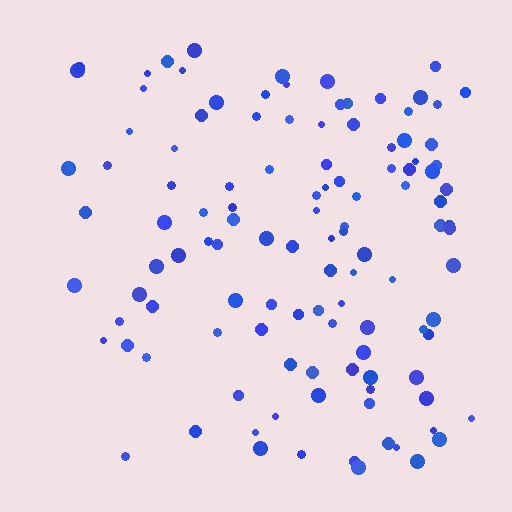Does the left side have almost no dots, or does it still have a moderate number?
Still a moderate number, just noticeably fewer than the right.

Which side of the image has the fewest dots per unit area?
The left.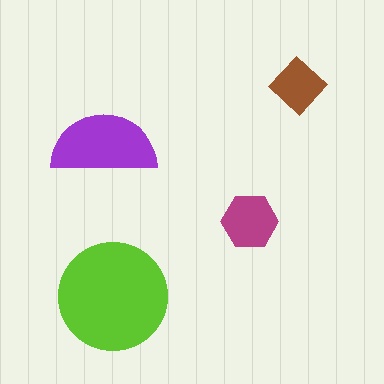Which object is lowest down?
The lime circle is bottommost.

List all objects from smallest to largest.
The brown diamond, the magenta hexagon, the purple semicircle, the lime circle.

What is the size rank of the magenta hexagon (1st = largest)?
3rd.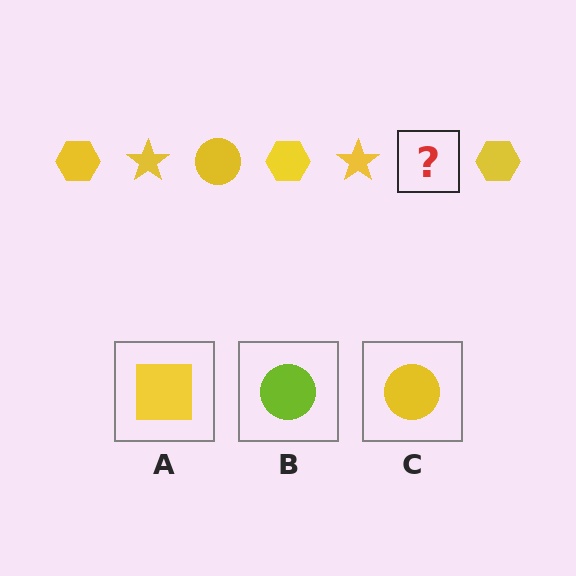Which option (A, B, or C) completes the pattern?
C.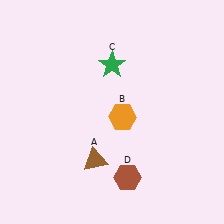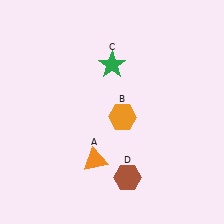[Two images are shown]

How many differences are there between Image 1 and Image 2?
There is 1 difference between the two images.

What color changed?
The triangle (A) changed from brown in Image 1 to orange in Image 2.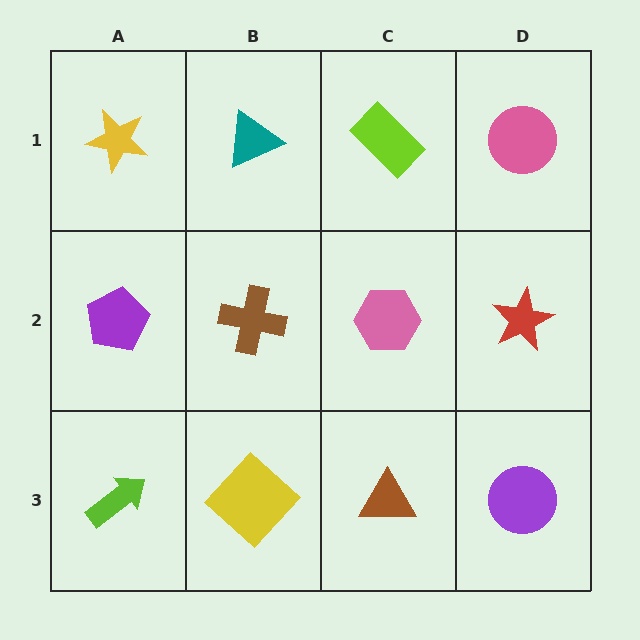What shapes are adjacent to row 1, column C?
A pink hexagon (row 2, column C), a teal triangle (row 1, column B), a pink circle (row 1, column D).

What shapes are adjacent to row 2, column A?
A yellow star (row 1, column A), a lime arrow (row 3, column A), a brown cross (row 2, column B).